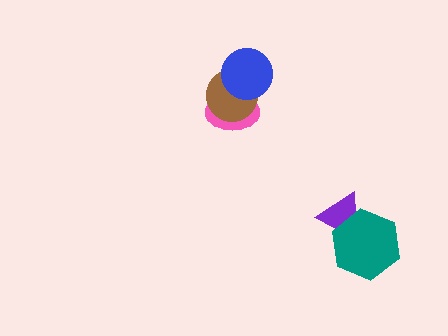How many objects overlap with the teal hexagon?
1 object overlaps with the teal hexagon.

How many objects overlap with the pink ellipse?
2 objects overlap with the pink ellipse.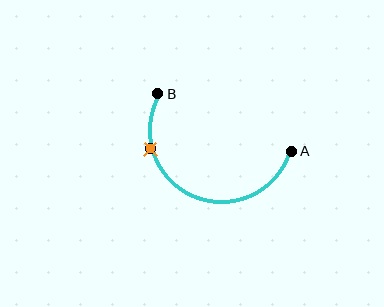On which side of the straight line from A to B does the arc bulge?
The arc bulges below the straight line connecting A and B.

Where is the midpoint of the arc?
The arc midpoint is the point on the curve farthest from the straight line joining A and B. It sits below that line.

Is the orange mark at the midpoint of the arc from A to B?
No. The orange mark lies on the arc but is closer to endpoint B. The arc midpoint would be at the point on the curve equidistant along the arc from both A and B.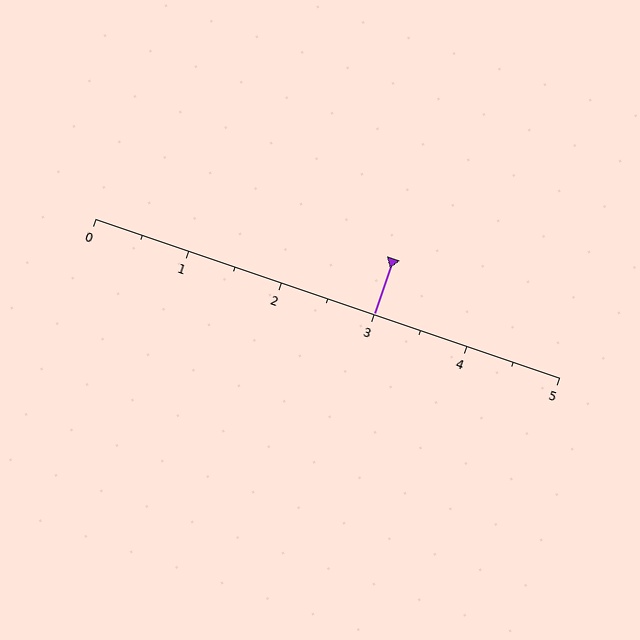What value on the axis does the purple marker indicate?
The marker indicates approximately 3.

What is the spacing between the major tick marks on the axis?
The major ticks are spaced 1 apart.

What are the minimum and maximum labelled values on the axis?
The axis runs from 0 to 5.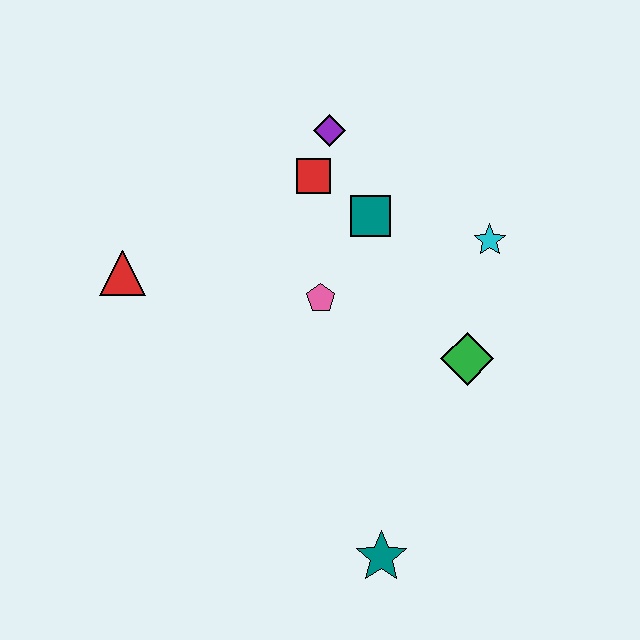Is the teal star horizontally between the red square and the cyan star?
Yes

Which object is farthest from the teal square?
The teal star is farthest from the teal square.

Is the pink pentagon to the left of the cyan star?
Yes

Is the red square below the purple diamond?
Yes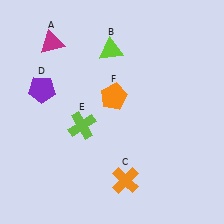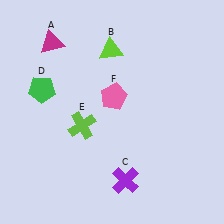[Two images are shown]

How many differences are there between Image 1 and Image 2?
There are 3 differences between the two images.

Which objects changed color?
C changed from orange to purple. D changed from purple to green. F changed from orange to pink.